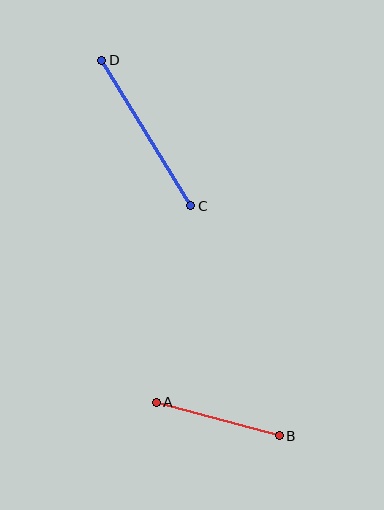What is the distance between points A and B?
The distance is approximately 128 pixels.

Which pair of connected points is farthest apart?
Points C and D are farthest apart.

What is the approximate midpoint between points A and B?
The midpoint is at approximately (218, 419) pixels.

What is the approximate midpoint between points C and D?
The midpoint is at approximately (146, 133) pixels.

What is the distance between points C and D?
The distance is approximately 171 pixels.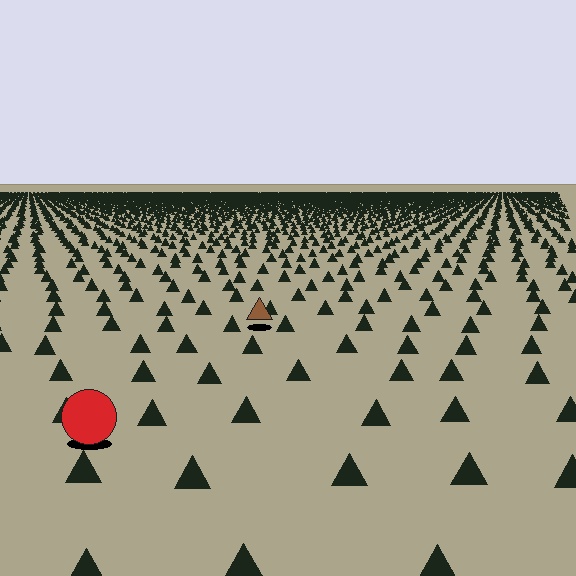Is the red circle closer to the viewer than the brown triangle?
Yes. The red circle is closer — you can tell from the texture gradient: the ground texture is coarser near it.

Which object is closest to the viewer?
The red circle is closest. The texture marks near it are larger and more spread out.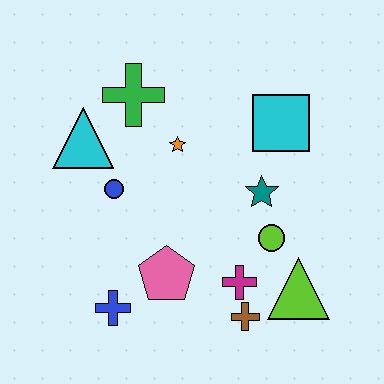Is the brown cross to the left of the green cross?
No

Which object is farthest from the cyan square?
The blue cross is farthest from the cyan square.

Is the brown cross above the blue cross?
No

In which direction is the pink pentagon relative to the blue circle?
The pink pentagon is below the blue circle.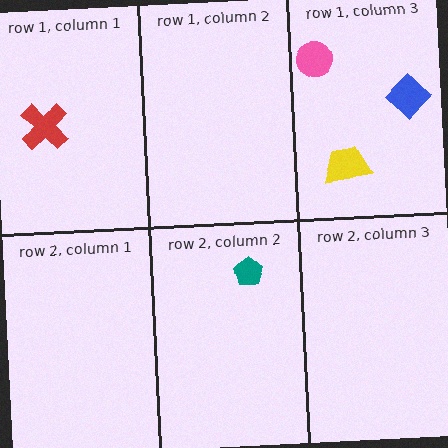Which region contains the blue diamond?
The row 1, column 3 region.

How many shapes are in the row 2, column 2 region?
1.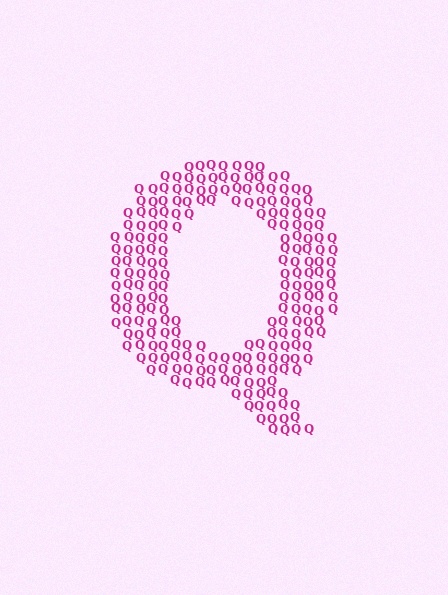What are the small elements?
The small elements are letter Q's.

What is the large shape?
The large shape is the letter Q.